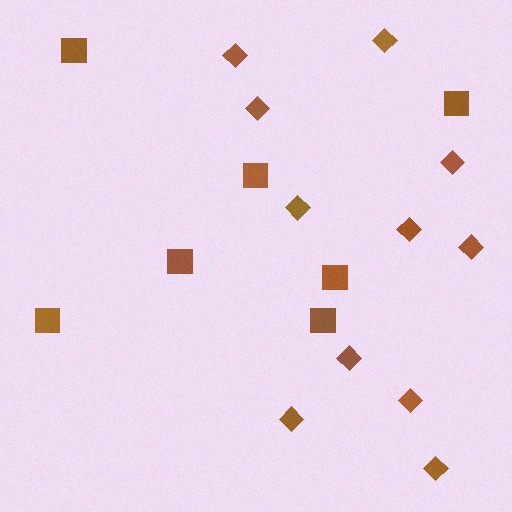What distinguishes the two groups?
There are 2 groups: one group of diamonds (11) and one group of squares (7).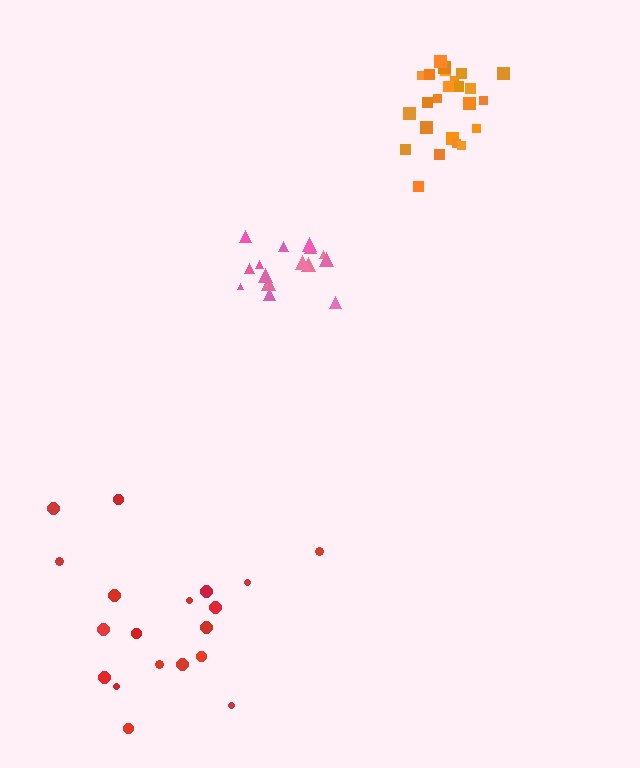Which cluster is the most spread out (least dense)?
Red.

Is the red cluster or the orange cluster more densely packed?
Orange.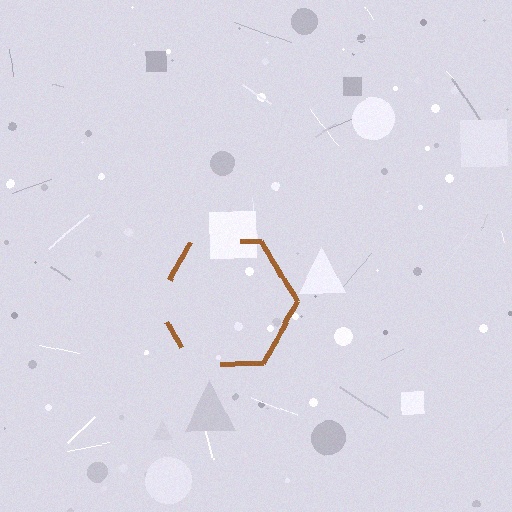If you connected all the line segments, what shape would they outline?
They would outline a hexagon.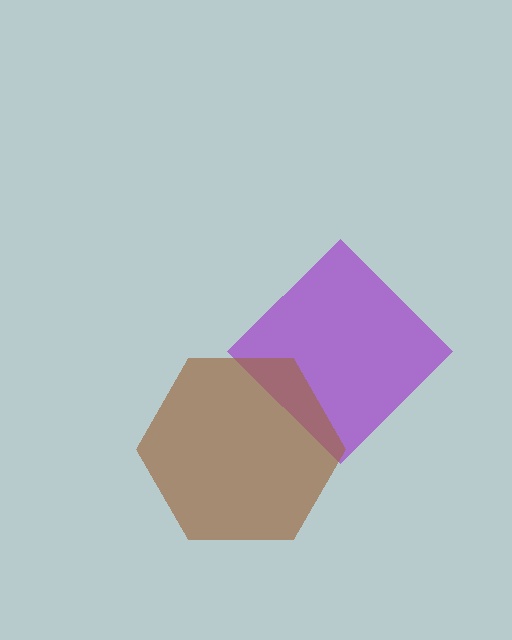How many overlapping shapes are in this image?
There are 2 overlapping shapes in the image.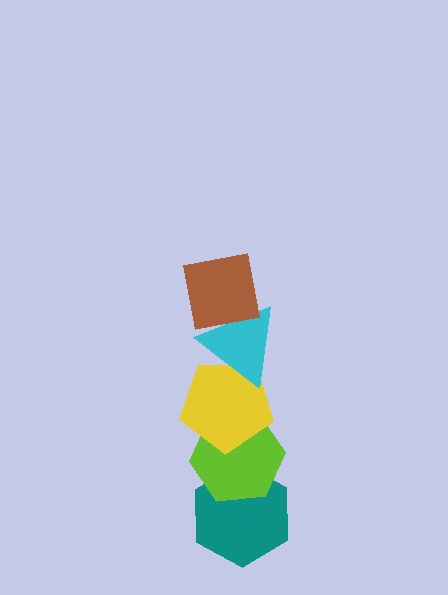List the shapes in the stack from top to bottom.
From top to bottom: the brown square, the cyan triangle, the yellow pentagon, the lime hexagon, the teal hexagon.